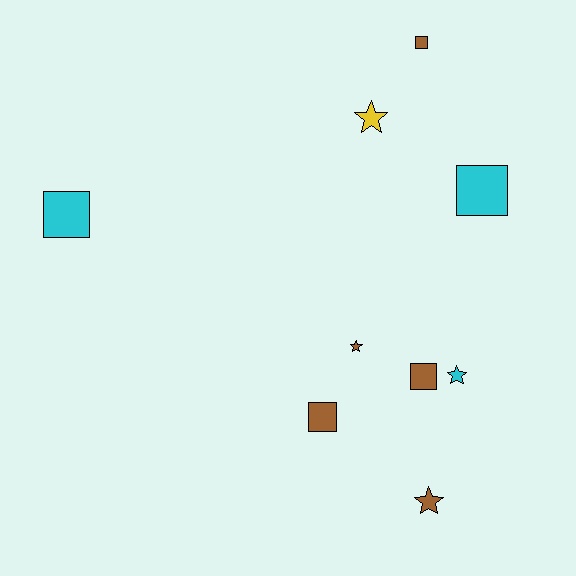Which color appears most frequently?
Brown, with 5 objects.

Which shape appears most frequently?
Square, with 5 objects.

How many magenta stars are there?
There are no magenta stars.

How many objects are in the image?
There are 9 objects.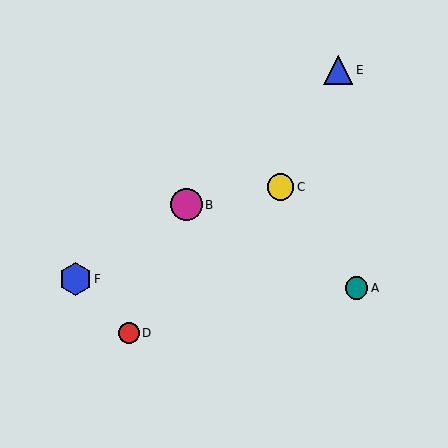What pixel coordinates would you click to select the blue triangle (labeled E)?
Click at (338, 70) to select the blue triangle E.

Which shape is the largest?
The blue hexagon (labeled F) is the largest.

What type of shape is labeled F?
Shape F is a blue hexagon.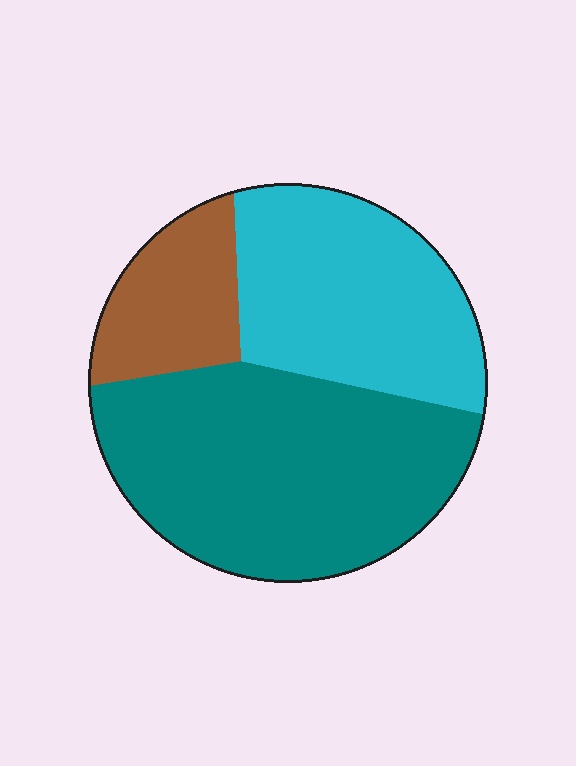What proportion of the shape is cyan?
Cyan takes up between a quarter and a half of the shape.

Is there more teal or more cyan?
Teal.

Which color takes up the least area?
Brown, at roughly 15%.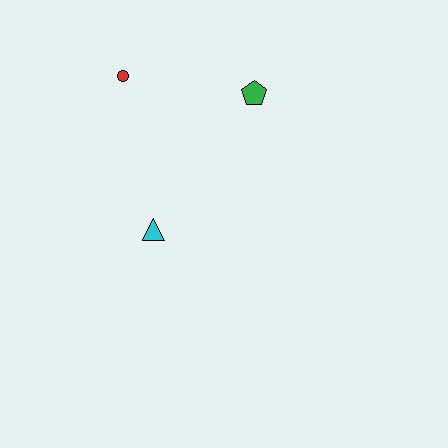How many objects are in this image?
There are 3 objects.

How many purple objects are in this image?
There are no purple objects.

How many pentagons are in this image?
There is 1 pentagon.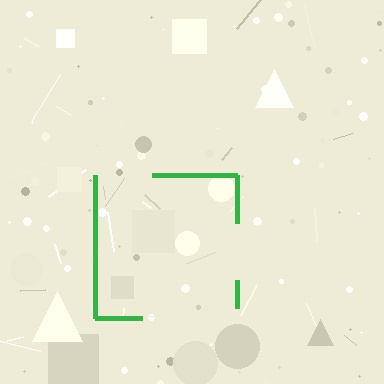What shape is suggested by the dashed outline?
The dashed outline suggests a square.